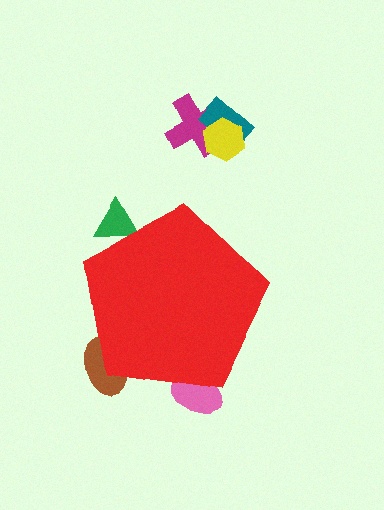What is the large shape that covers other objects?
A red pentagon.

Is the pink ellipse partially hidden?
Yes, the pink ellipse is partially hidden behind the red pentagon.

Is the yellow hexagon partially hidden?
No, the yellow hexagon is fully visible.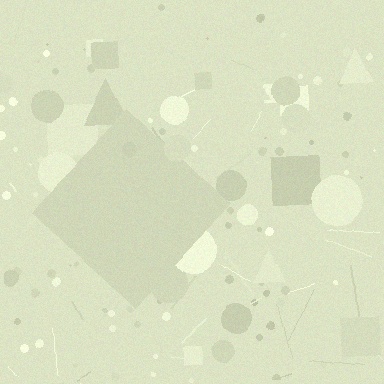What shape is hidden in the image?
A diamond is hidden in the image.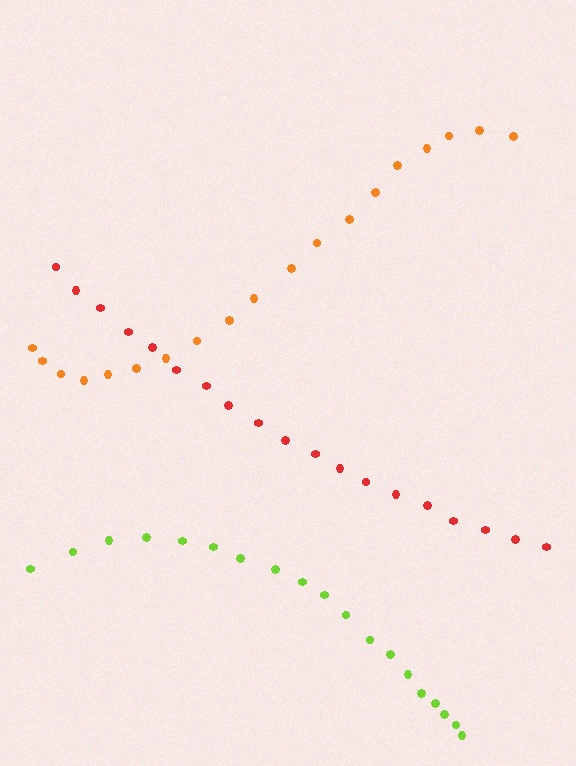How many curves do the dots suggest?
There are 3 distinct paths.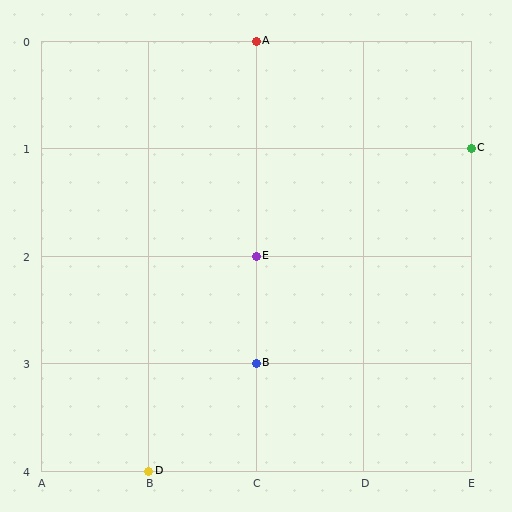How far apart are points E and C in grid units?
Points E and C are 2 columns and 1 row apart (about 2.2 grid units diagonally).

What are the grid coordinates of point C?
Point C is at grid coordinates (E, 1).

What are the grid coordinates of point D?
Point D is at grid coordinates (B, 4).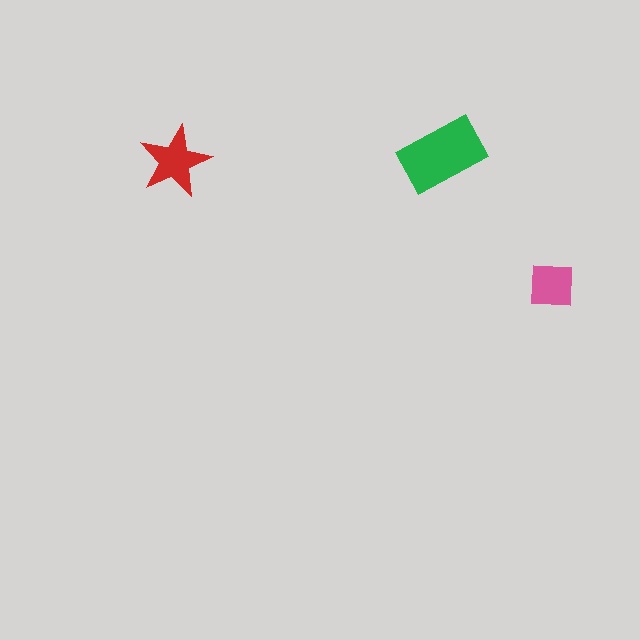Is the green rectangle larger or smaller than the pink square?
Larger.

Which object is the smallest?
The pink square.